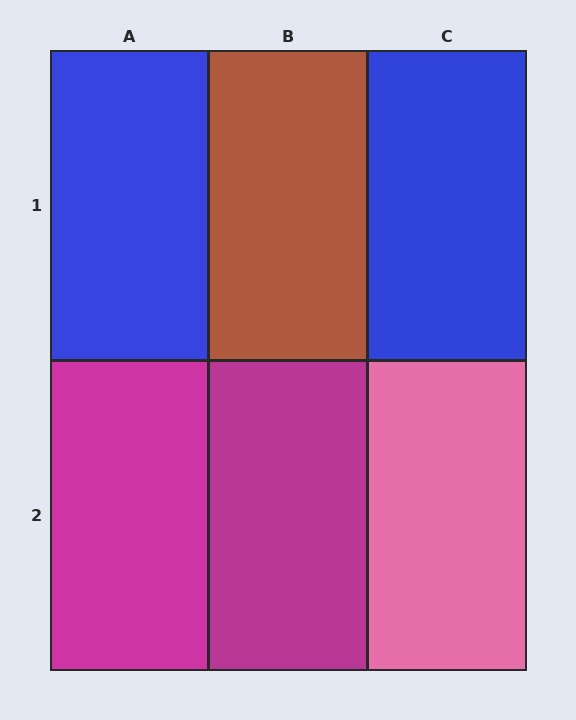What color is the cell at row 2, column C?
Pink.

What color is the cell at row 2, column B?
Magenta.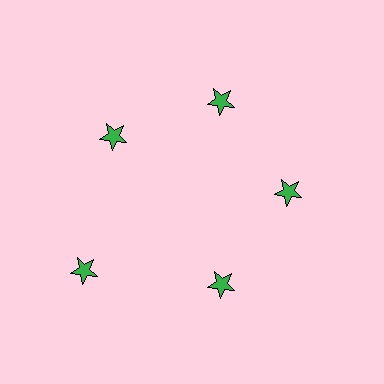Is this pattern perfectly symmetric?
No. The 5 green stars are arranged in a ring, but one element near the 8 o'clock position is pushed outward from the center, breaking the 5-fold rotational symmetry.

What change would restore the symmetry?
The symmetry would be restored by moving it inward, back onto the ring so that all 5 stars sit at equal angles and equal distance from the center.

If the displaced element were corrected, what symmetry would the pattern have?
It would have 5-fold rotational symmetry — the pattern would map onto itself every 72 degrees.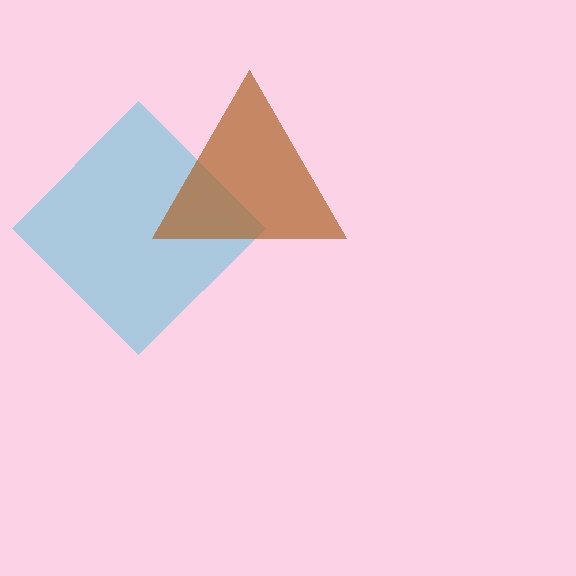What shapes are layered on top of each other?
The layered shapes are: a cyan diamond, a brown triangle.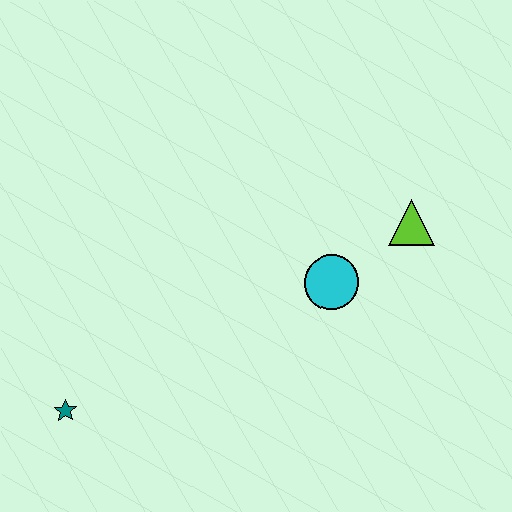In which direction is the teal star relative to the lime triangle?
The teal star is to the left of the lime triangle.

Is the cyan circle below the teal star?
No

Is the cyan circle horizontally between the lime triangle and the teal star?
Yes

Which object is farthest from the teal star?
The lime triangle is farthest from the teal star.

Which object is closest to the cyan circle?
The lime triangle is closest to the cyan circle.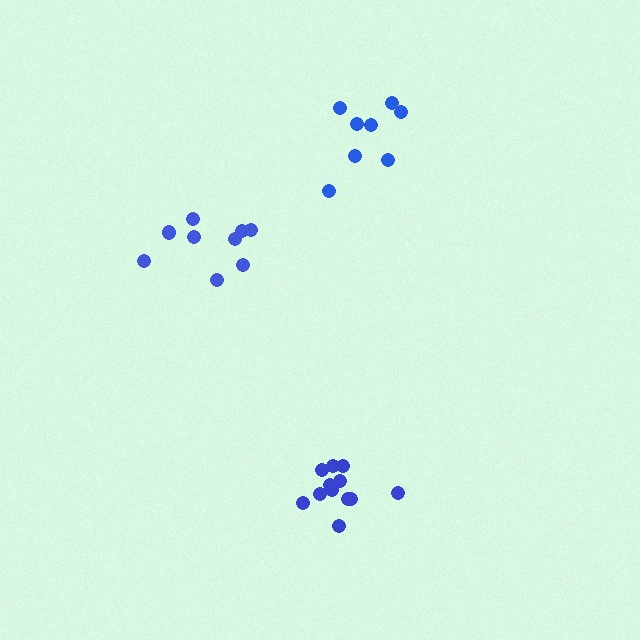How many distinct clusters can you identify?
There are 3 distinct clusters.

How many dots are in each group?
Group 1: 9 dots, Group 2: 8 dots, Group 3: 12 dots (29 total).